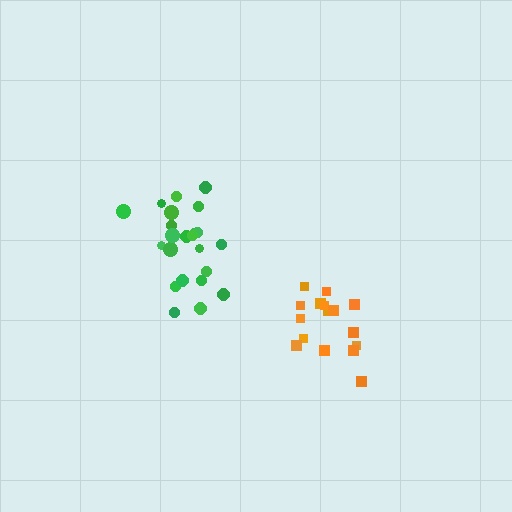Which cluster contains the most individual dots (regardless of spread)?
Green (23).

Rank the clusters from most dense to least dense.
green, orange.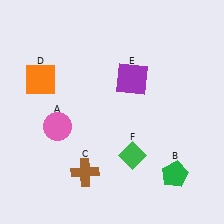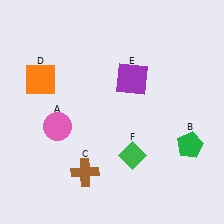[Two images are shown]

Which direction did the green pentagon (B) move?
The green pentagon (B) moved up.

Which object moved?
The green pentagon (B) moved up.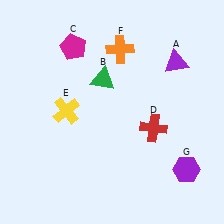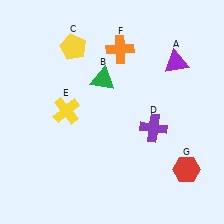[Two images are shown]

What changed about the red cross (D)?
In Image 1, D is red. In Image 2, it changed to purple.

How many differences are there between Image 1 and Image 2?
There are 3 differences between the two images.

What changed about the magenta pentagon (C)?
In Image 1, C is magenta. In Image 2, it changed to yellow.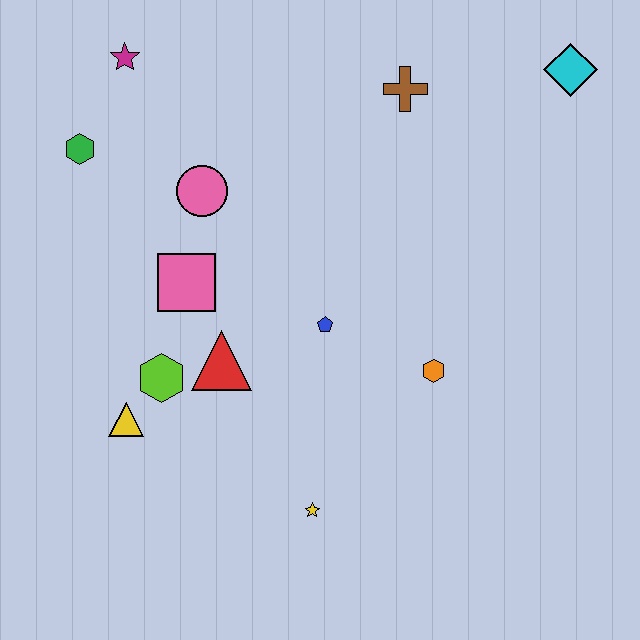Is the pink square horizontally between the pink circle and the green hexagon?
Yes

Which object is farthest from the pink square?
The cyan diamond is farthest from the pink square.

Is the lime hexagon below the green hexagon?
Yes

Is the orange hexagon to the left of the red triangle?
No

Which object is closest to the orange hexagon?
The blue pentagon is closest to the orange hexagon.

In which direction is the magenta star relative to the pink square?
The magenta star is above the pink square.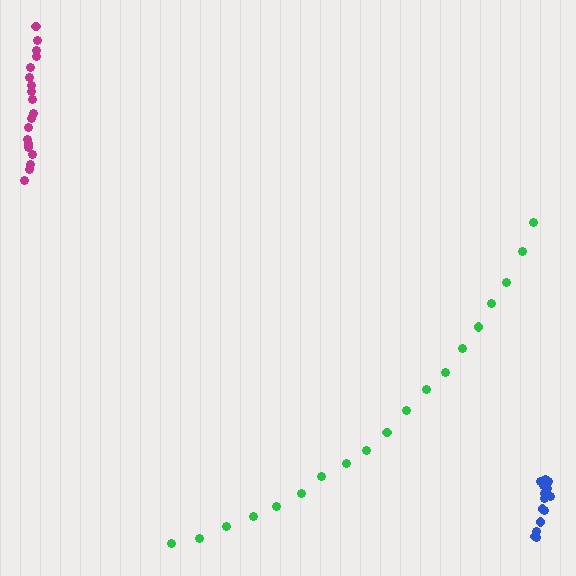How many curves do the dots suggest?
There are 3 distinct paths.